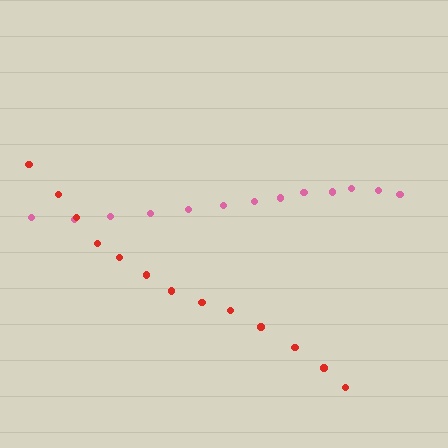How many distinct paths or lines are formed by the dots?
There are 2 distinct paths.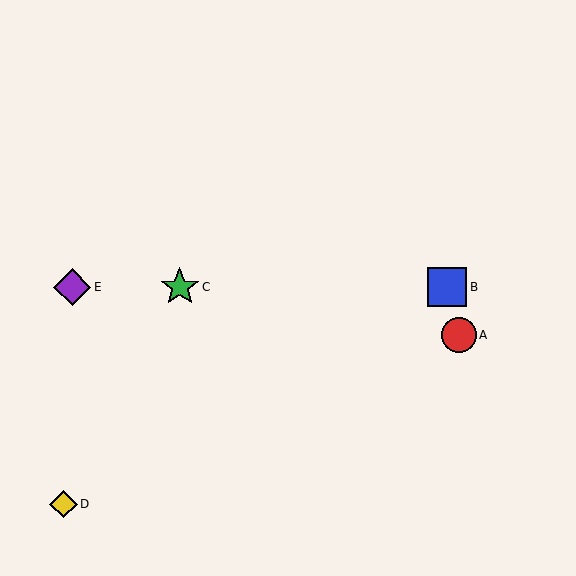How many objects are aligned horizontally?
3 objects (B, C, E) are aligned horizontally.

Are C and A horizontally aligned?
No, C is at y≈287 and A is at y≈335.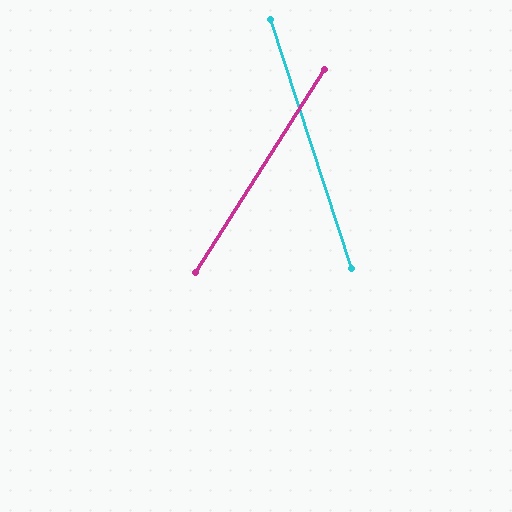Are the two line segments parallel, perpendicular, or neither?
Neither parallel nor perpendicular — they differ by about 51°.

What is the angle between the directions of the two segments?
Approximately 51 degrees.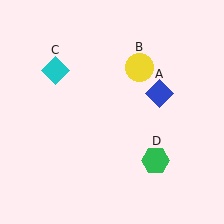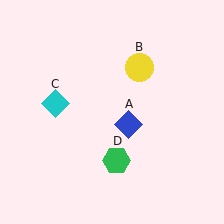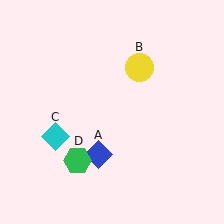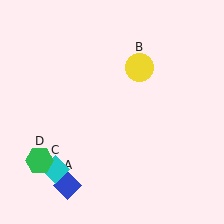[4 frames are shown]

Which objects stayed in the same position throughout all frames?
Yellow circle (object B) remained stationary.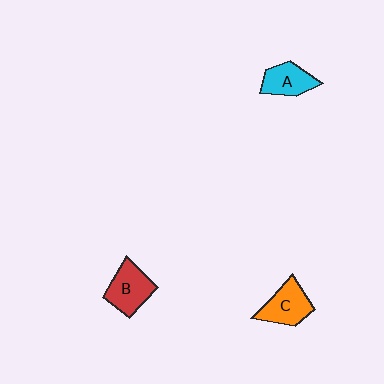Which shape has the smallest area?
Shape A (cyan).